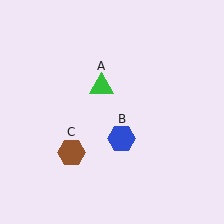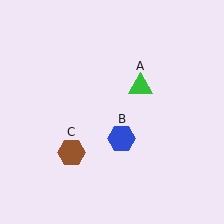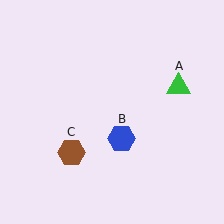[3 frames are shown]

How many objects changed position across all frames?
1 object changed position: green triangle (object A).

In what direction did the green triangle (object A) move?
The green triangle (object A) moved right.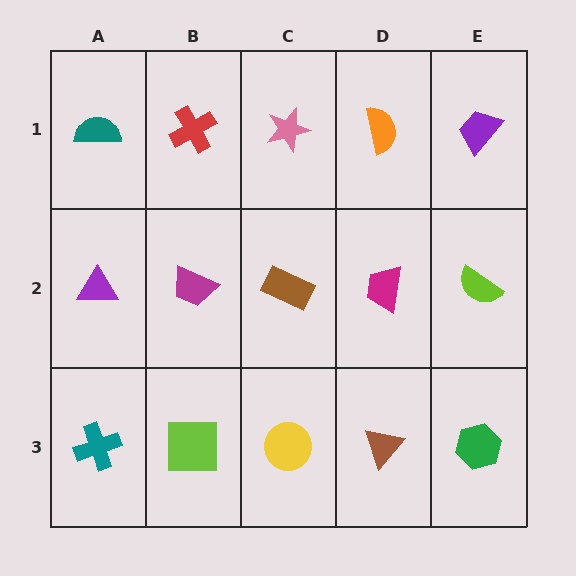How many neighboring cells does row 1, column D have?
3.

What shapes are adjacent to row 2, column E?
A purple trapezoid (row 1, column E), a green hexagon (row 3, column E), a magenta trapezoid (row 2, column D).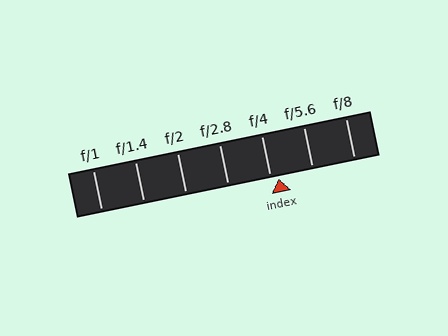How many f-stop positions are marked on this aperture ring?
There are 7 f-stop positions marked.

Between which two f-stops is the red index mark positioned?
The index mark is between f/4 and f/5.6.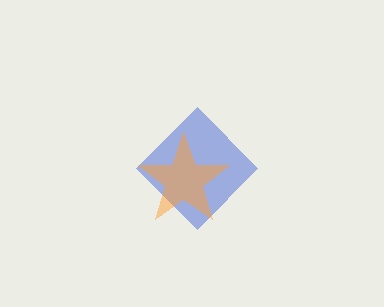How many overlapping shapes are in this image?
There are 2 overlapping shapes in the image.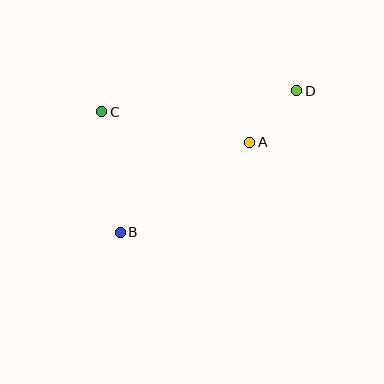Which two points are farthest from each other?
Points B and D are farthest from each other.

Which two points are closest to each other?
Points A and D are closest to each other.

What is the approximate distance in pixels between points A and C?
The distance between A and C is approximately 152 pixels.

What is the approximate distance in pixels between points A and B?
The distance between A and B is approximately 158 pixels.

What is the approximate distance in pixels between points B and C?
The distance between B and C is approximately 122 pixels.